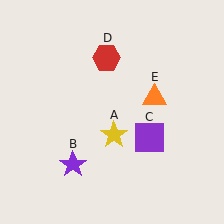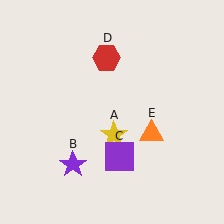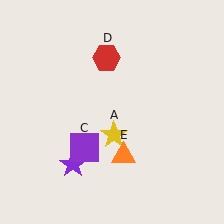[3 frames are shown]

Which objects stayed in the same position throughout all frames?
Yellow star (object A) and purple star (object B) and red hexagon (object D) remained stationary.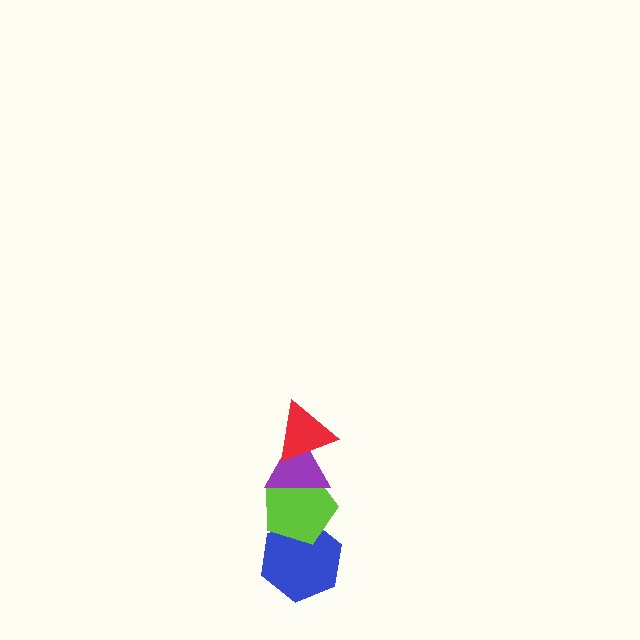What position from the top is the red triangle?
The red triangle is 1st from the top.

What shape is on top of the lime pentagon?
The purple triangle is on top of the lime pentagon.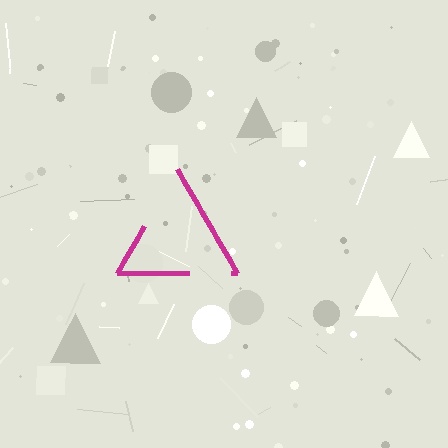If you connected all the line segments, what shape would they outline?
They would outline a triangle.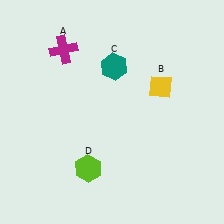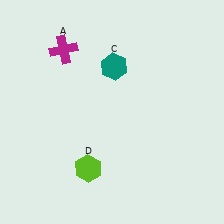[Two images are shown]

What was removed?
The yellow diamond (B) was removed in Image 2.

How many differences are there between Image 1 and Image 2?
There is 1 difference between the two images.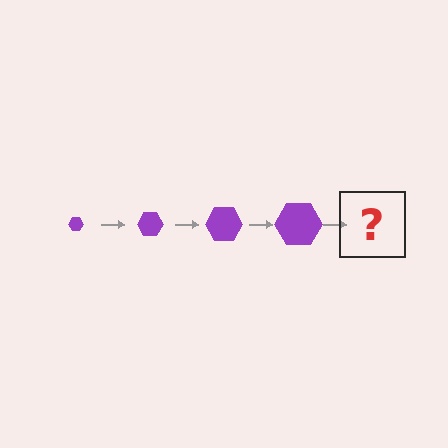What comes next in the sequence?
The next element should be a purple hexagon, larger than the previous one.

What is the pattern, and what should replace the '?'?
The pattern is that the hexagon gets progressively larger each step. The '?' should be a purple hexagon, larger than the previous one.